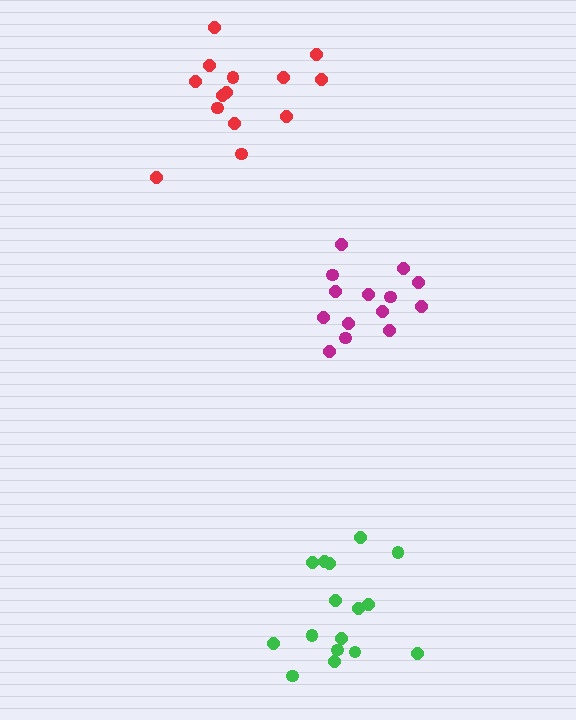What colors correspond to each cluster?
The clusters are colored: magenta, green, red.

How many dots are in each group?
Group 1: 14 dots, Group 2: 16 dots, Group 3: 14 dots (44 total).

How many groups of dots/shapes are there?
There are 3 groups.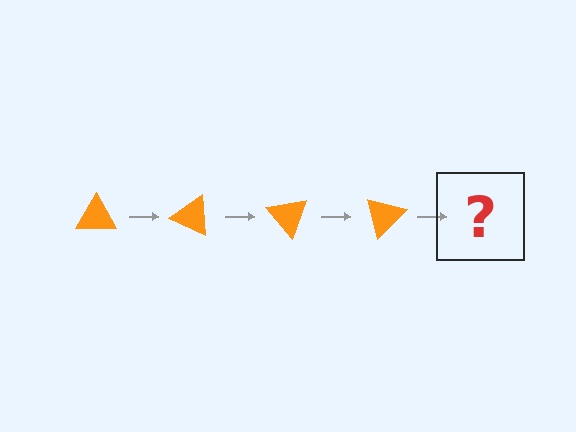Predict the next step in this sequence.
The next step is an orange triangle rotated 100 degrees.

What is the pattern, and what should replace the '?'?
The pattern is that the triangle rotates 25 degrees each step. The '?' should be an orange triangle rotated 100 degrees.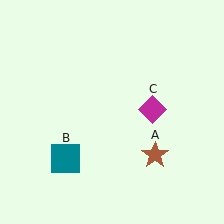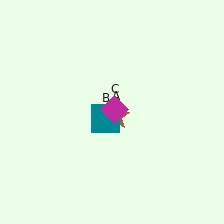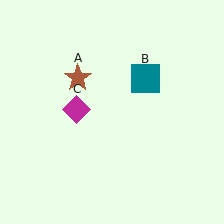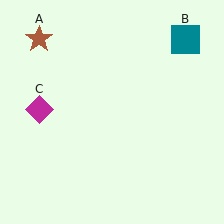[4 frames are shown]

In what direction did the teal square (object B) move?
The teal square (object B) moved up and to the right.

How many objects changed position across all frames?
3 objects changed position: brown star (object A), teal square (object B), magenta diamond (object C).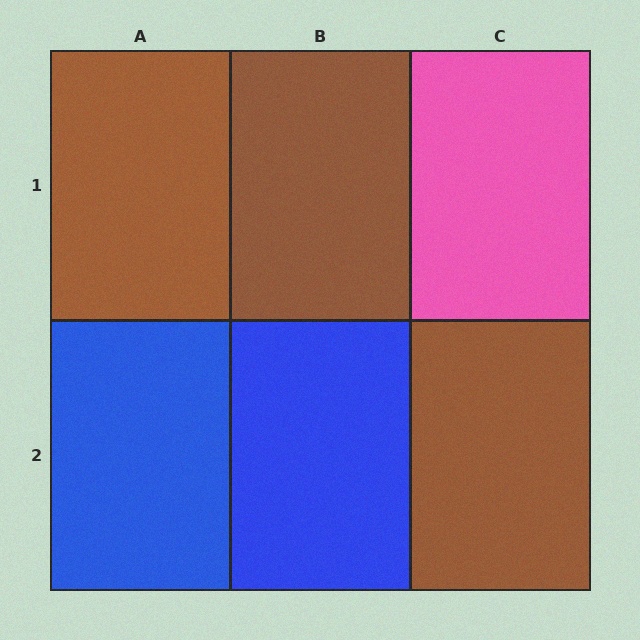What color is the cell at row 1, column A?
Brown.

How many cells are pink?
1 cell is pink.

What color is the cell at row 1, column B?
Brown.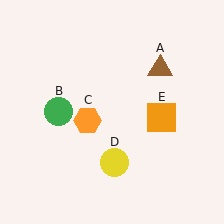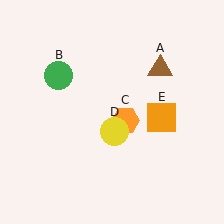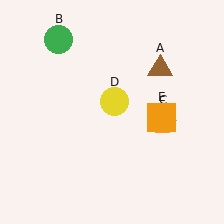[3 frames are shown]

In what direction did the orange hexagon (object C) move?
The orange hexagon (object C) moved right.